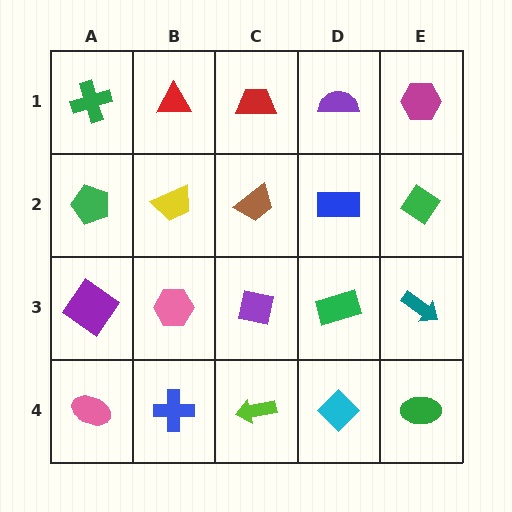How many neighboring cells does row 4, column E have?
2.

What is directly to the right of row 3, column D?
A teal arrow.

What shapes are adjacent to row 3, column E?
A green diamond (row 2, column E), a green ellipse (row 4, column E), a green rectangle (row 3, column D).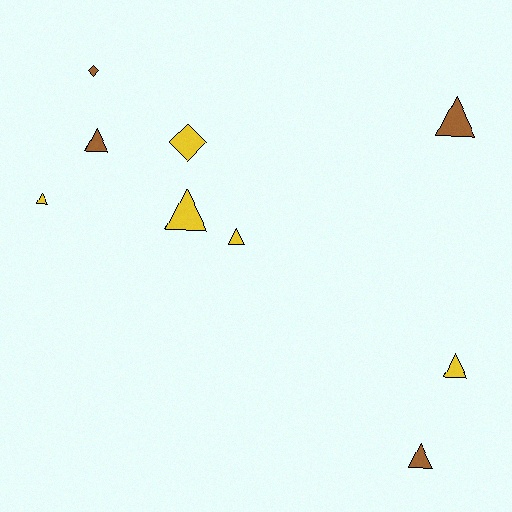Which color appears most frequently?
Yellow, with 5 objects.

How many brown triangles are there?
There are 3 brown triangles.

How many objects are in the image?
There are 9 objects.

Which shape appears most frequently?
Triangle, with 7 objects.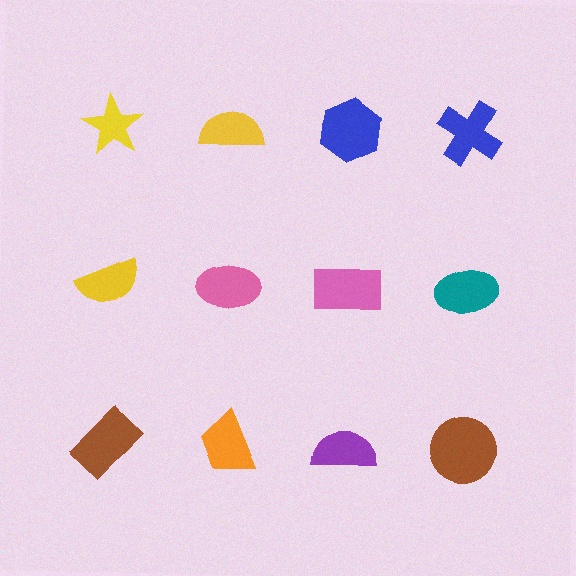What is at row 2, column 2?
A pink ellipse.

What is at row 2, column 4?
A teal ellipse.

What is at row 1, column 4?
A blue cross.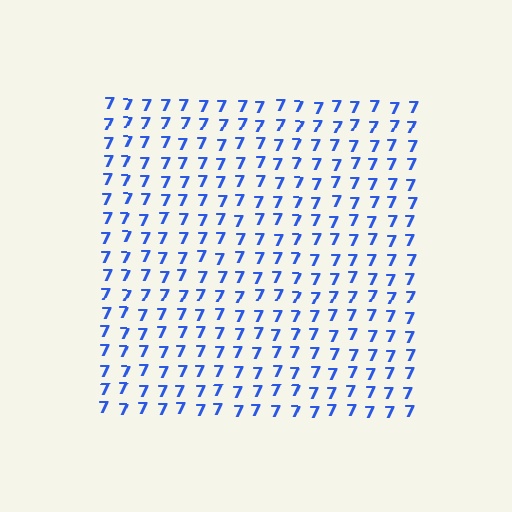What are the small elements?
The small elements are digit 7's.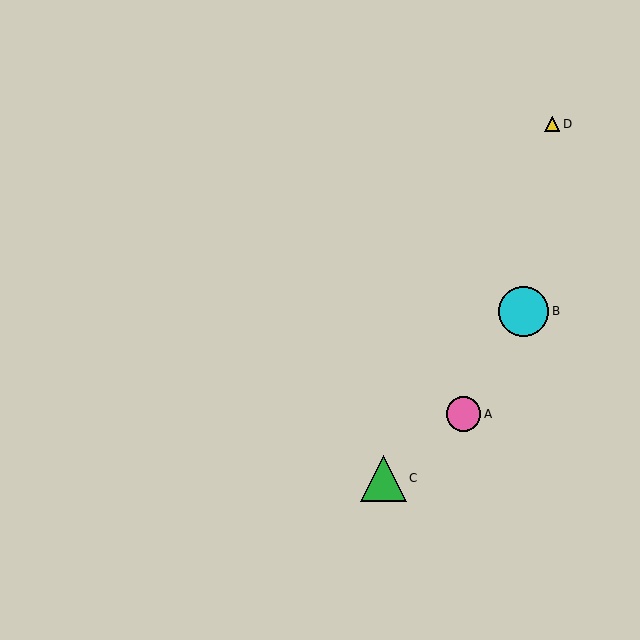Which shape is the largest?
The cyan circle (labeled B) is the largest.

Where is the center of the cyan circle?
The center of the cyan circle is at (523, 311).